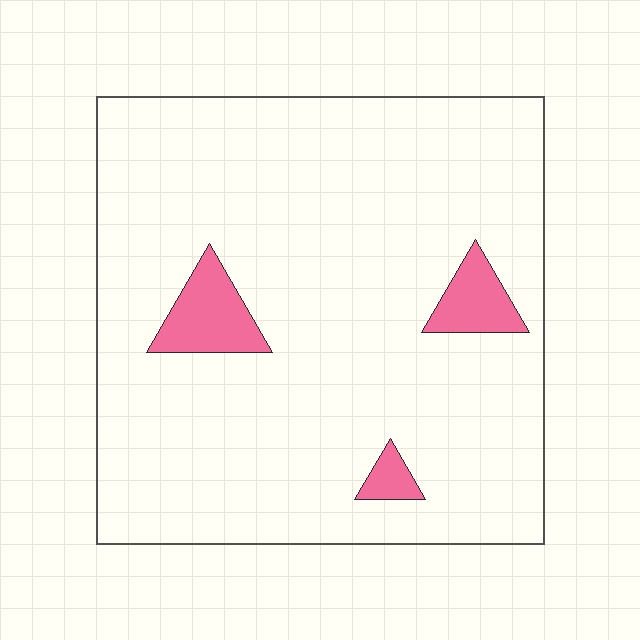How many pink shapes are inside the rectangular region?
3.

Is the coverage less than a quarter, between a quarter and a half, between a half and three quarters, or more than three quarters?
Less than a quarter.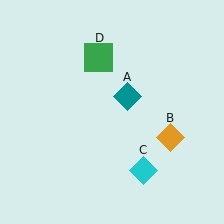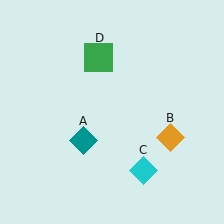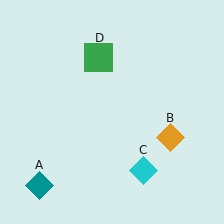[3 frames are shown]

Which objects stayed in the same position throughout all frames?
Orange diamond (object B) and cyan diamond (object C) and green square (object D) remained stationary.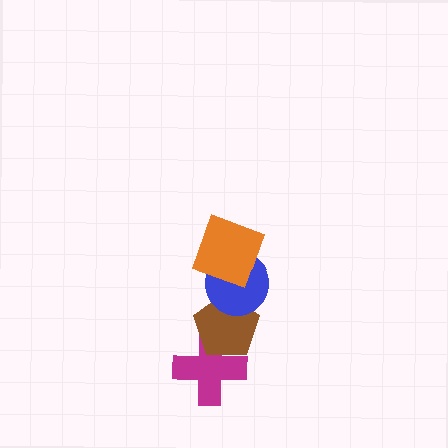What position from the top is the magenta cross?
The magenta cross is 4th from the top.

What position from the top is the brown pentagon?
The brown pentagon is 3rd from the top.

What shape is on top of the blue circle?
The orange square is on top of the blue circle.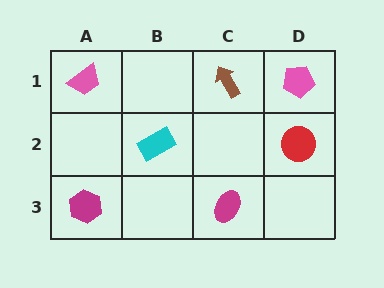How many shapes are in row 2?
2 shapes.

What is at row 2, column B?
A cyan rectangle.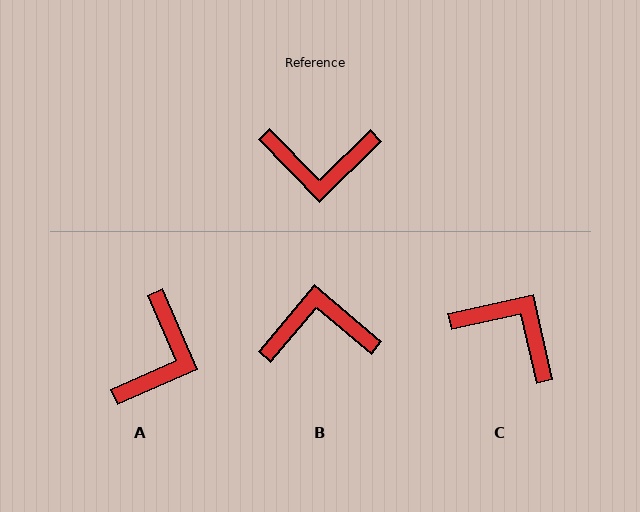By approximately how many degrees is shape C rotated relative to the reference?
Approximately 149 degrees counter-clockwise.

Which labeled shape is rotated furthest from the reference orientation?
B, about 174 degrees away.